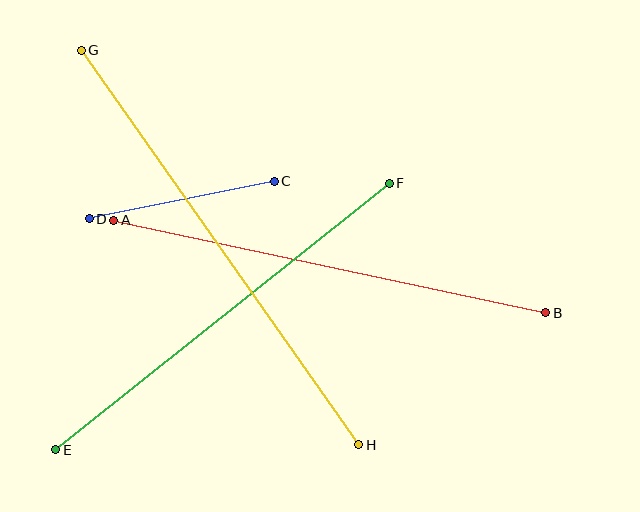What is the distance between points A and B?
The distance is approximately 442 pixels.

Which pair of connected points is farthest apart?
Points G and H are farthest apart.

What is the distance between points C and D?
The distance is approximately 189 pixels.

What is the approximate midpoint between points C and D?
The midpoint is at approximately (182, 200) pixels.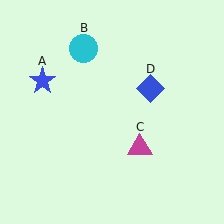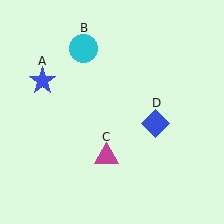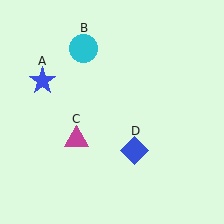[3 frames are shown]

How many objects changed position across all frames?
2 objects changed position: magenta triangle (object C), blue diamond (object D).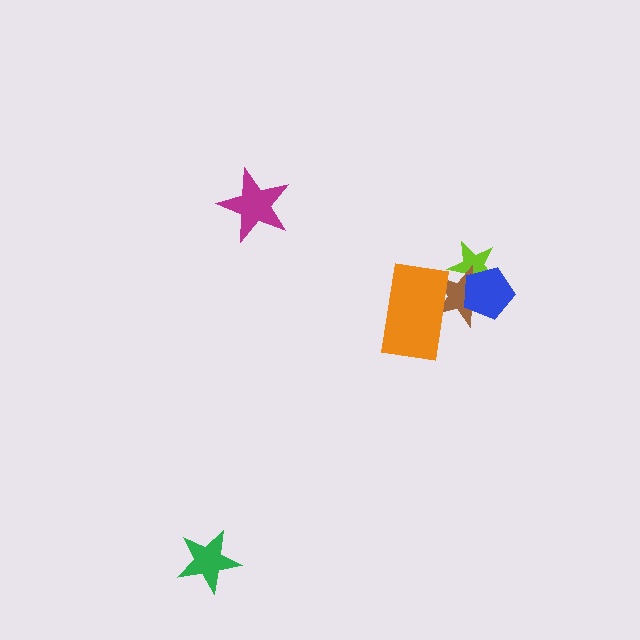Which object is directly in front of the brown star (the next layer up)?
The blue pentagon is directly in front of the brown star.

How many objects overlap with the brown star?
3 objects overlap with the brown star.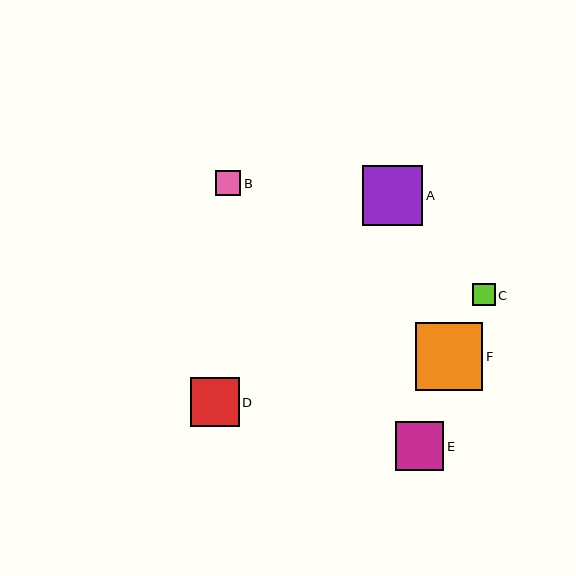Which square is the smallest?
Square C is the smallest with a size of approximately 22 pixels.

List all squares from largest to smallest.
From largest to smallest: F, A, D, E, B, C.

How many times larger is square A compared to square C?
Square A is approximately 2.7 times the size of square C.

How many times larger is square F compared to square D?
Square F is approximately 1.4 times the size of square D.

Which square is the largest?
Square F is the largest with a size of approximately 67 pixels.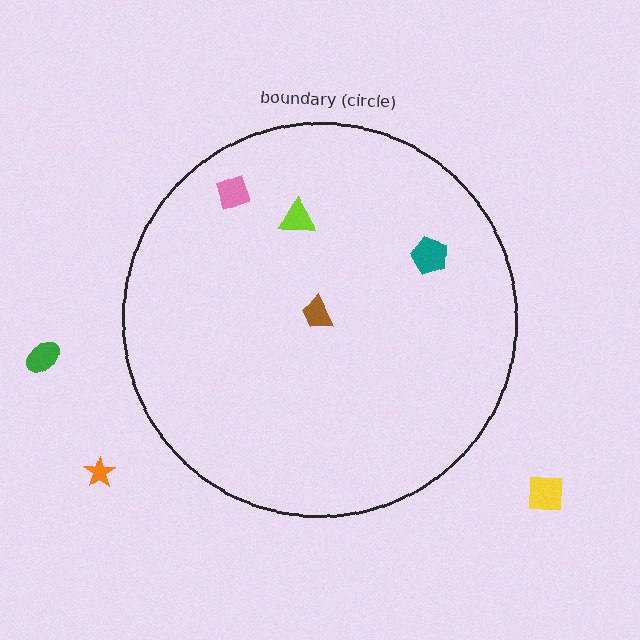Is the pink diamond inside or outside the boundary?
Inside.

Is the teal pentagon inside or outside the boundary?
Inside.